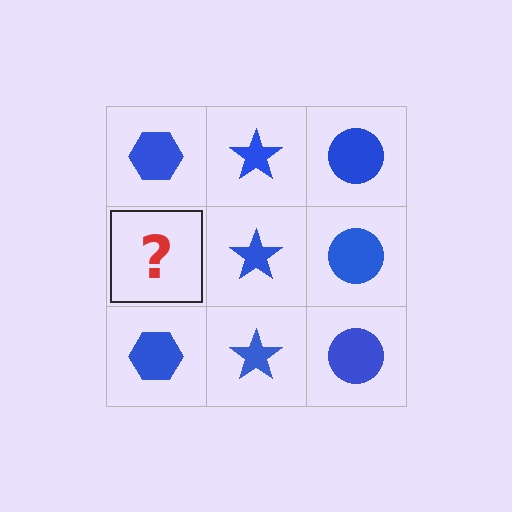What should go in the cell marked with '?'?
The missing cell should contain a blue hexagon.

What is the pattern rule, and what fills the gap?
The rule is that each column has a consistent shape. The gap should be filled with a blue hexagon.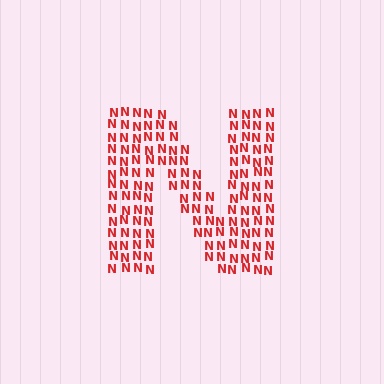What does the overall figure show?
The overall figure shows the letter N.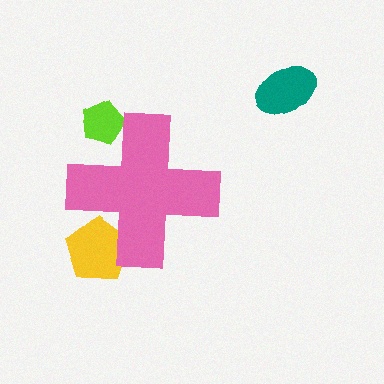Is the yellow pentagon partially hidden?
Yes, the yellow pentagon is partially hidden behind the pink cross.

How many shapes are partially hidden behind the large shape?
2 shapes are partially hidden.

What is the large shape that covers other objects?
A pink cross.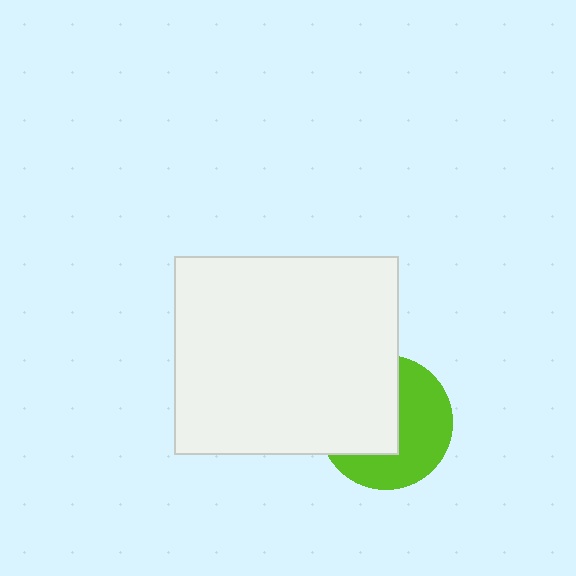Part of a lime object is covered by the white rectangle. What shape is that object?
It is a circle.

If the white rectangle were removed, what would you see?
You would see the complete lime circle.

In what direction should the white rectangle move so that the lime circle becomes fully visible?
The white rectangle should move left. That is the shortest direction to clear the overlap and leave the lime circle fully visible.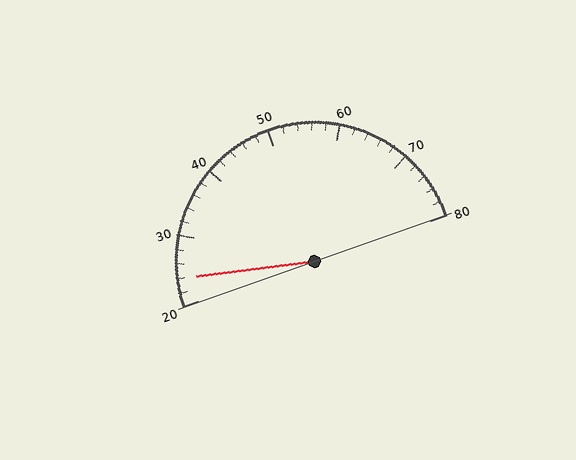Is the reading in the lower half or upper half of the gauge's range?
The reading is in the lower half of the range (20 to 80).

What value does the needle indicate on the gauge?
The needle indicates approximately 24.